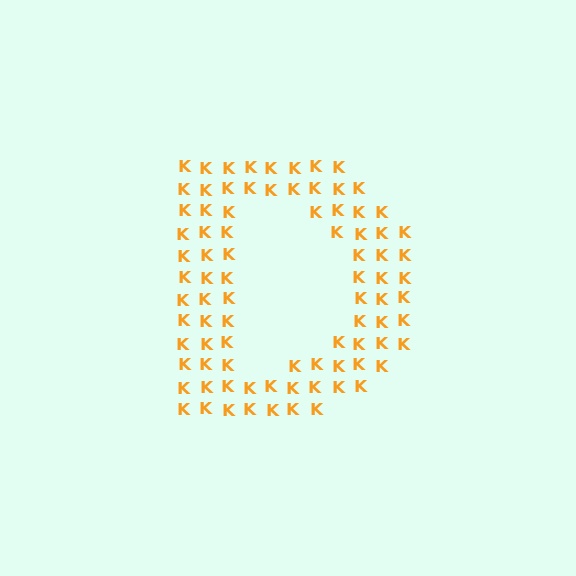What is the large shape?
The large shape is the letter D.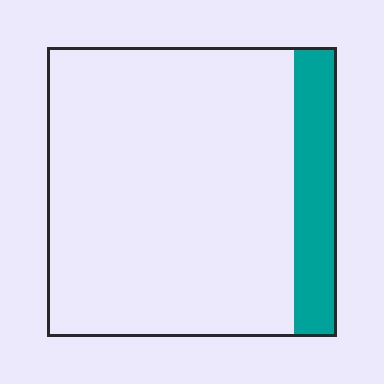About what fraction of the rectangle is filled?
About one sixth (1/6).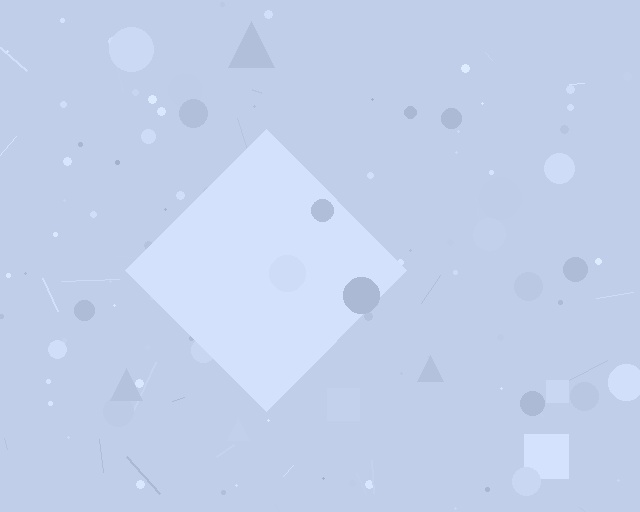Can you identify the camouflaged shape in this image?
The camouflaged shape is a diamond.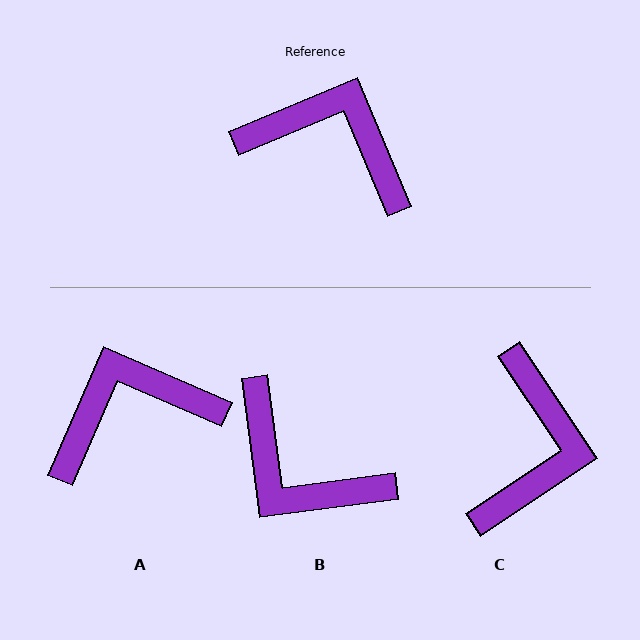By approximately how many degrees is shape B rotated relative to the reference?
Approximately 165 degrees counter-clockwise.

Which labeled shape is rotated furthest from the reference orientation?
B, about 165 degrees away.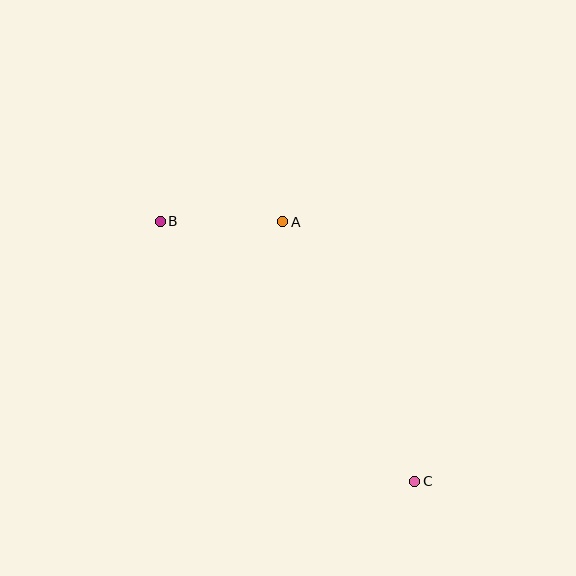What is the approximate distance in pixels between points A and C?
The distance between A and C is approximately 291 pixels.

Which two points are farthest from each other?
Points B and C are farthest from each other.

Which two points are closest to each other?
Points A and B are closest to each other.